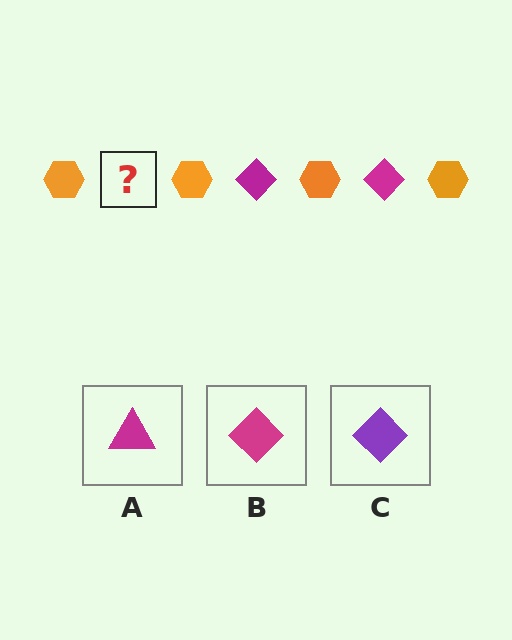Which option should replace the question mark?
Option B.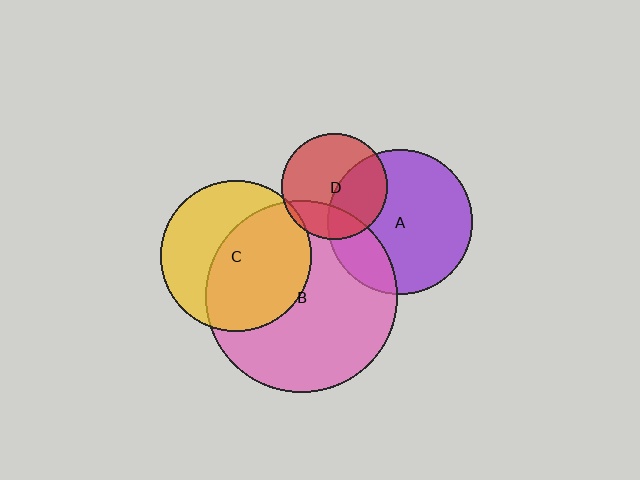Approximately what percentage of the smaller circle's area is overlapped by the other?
Approximately 25%.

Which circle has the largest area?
Circle B (pink).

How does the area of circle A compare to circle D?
Approximately 1.9 times.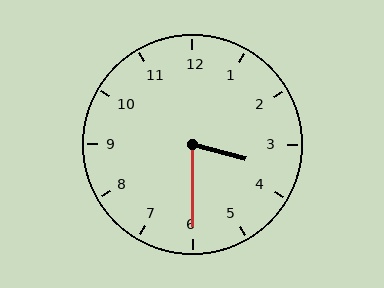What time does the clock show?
3:30.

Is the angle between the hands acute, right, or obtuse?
It is acute.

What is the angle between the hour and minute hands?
Approximately 75 degrees.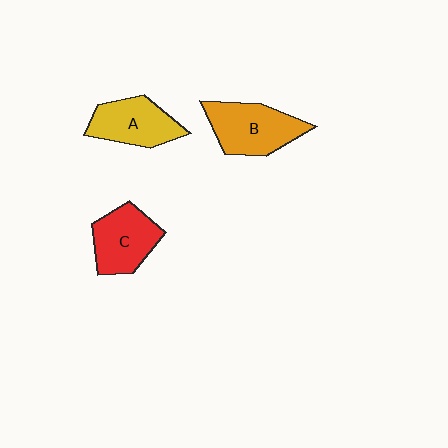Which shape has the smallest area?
Shape A (yellow).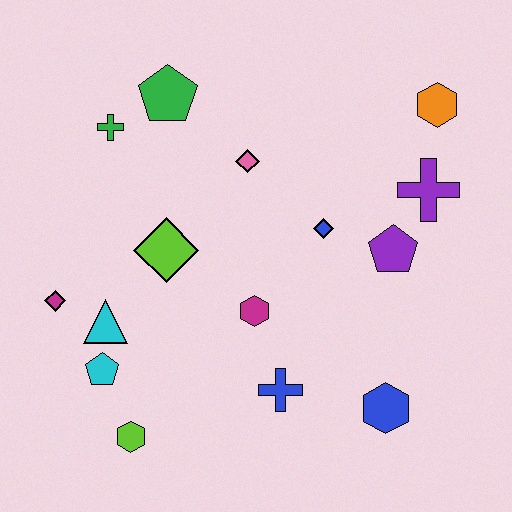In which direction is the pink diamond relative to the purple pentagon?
The pink diamond is to the left of the purple pentagon.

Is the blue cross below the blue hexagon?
No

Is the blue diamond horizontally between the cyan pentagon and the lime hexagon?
No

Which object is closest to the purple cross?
The purple pentagon is closest to the purple cross.